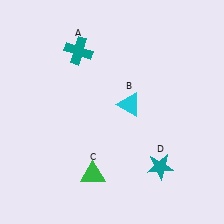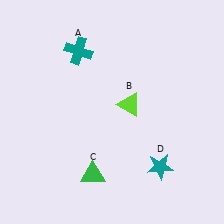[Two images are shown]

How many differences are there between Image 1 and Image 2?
There is 1 difference between the two images.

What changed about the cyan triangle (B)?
In Image 1, B is cyan. In Image 2, it changed to lime.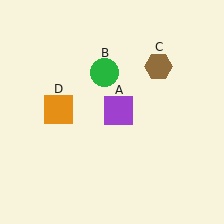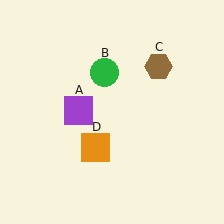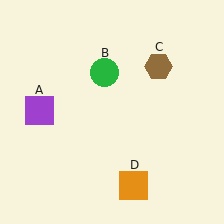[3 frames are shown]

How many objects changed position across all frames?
2 objects changed position: purple square (object A), orange square (object D).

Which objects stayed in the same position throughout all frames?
Green circle (object B) and brown hexagon (object C) remained stationary.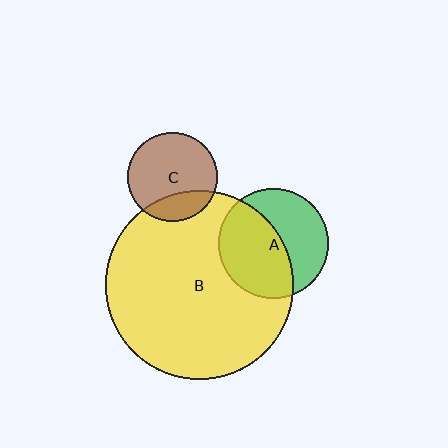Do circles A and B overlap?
Yes.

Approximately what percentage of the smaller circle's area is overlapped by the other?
Approximately 55%.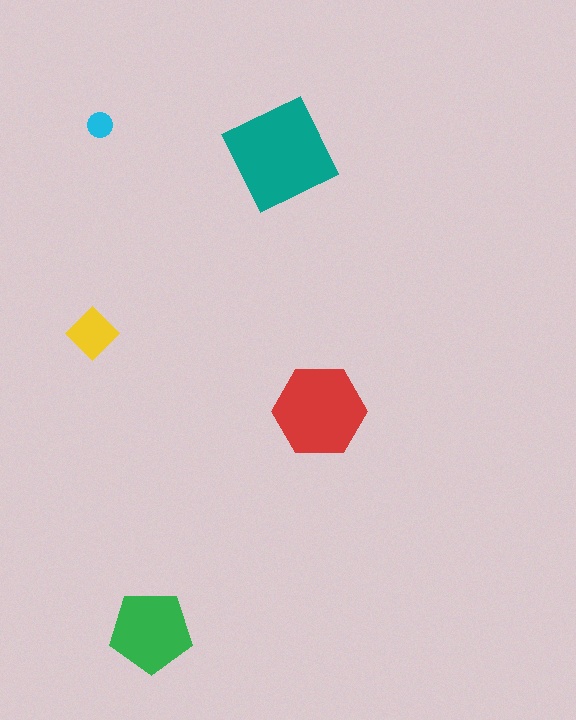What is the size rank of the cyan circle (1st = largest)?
5th.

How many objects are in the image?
There are 5 objects in the image.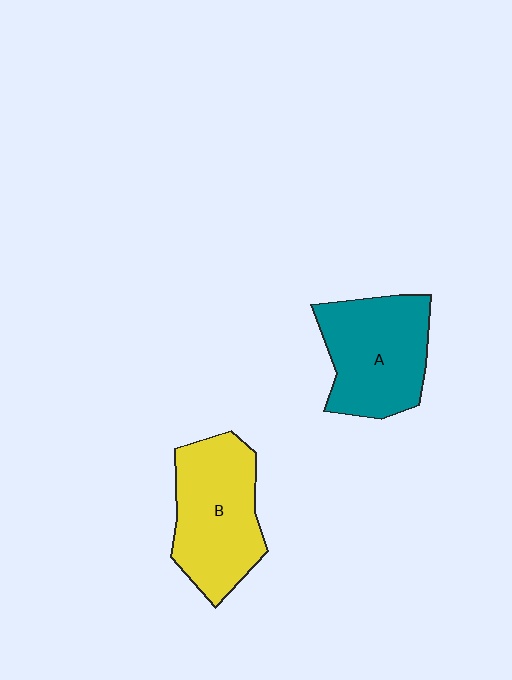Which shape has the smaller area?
Shape A (teal).